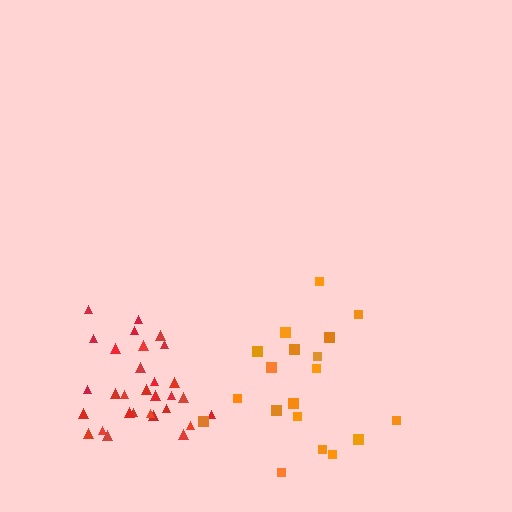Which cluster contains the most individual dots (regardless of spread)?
Red (30).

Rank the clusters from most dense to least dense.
red, orange.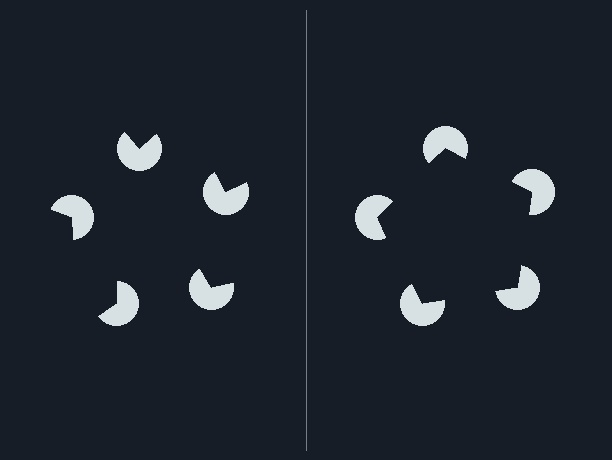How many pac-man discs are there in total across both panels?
10 — 5 on each side.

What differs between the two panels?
The pac-man discs are positioned identically on both sides; only the wedge orientations differ. On the right they align to a pentagon; on the left they are misaligned.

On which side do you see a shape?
An illusory pentagon appears on the right side. On the left side the wedge cuts are rotated, so no coherent shape forms.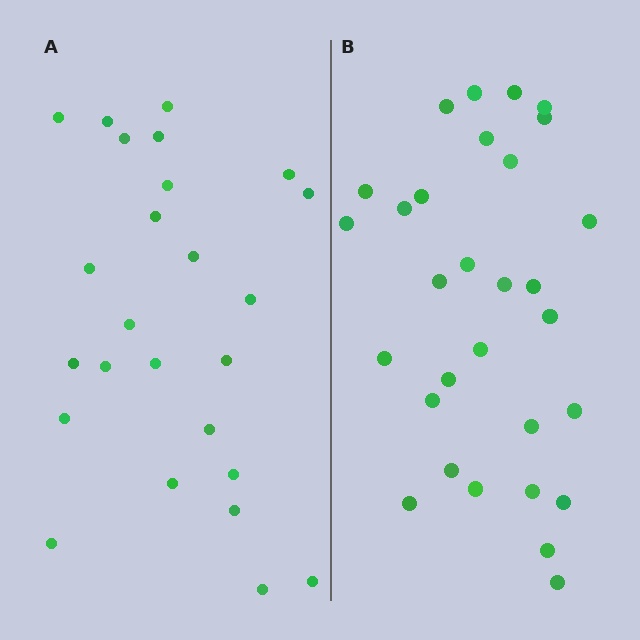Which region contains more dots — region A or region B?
Region B (the right region) has more dots.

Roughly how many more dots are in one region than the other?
Region B has about 5 more dots than region A.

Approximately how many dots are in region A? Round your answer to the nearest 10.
About 20 dots. (The exact count is 25, which rounds to 20.)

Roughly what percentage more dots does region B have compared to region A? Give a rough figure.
About 20% more.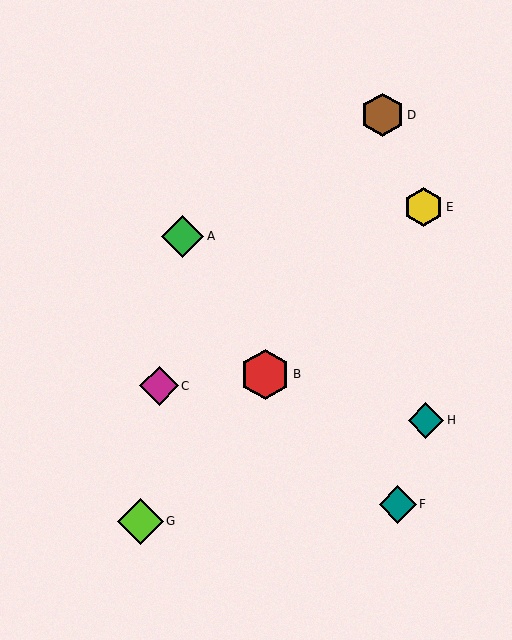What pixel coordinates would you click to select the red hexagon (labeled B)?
Click at (265, 374) to select the red hexagon B.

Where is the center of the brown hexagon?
The center of the brown hexagon is at (383, 115).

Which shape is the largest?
The red hexagon (labeled B) is the largest.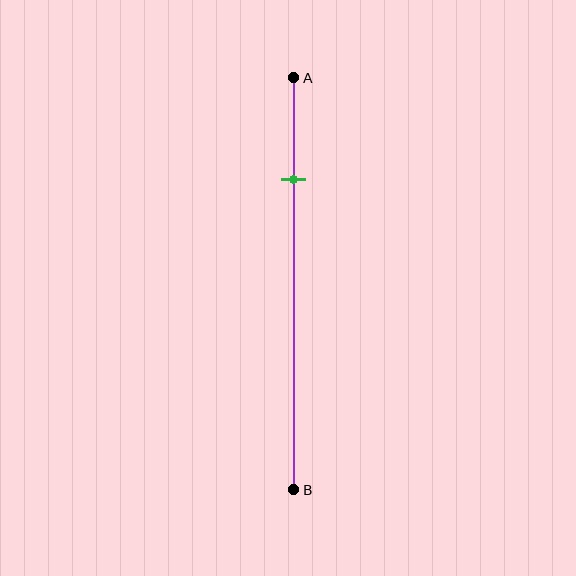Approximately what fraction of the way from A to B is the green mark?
The green mark is approximately 25% of the way from A to B.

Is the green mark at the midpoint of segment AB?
No, the mark is at about 25% from A, not at the 50% midpoint.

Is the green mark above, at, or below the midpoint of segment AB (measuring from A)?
The green mark is above the midpoint of segment AB.